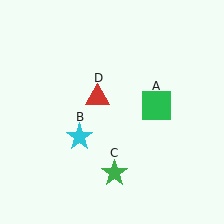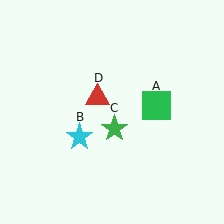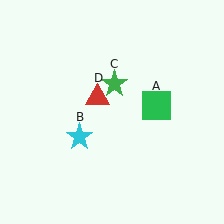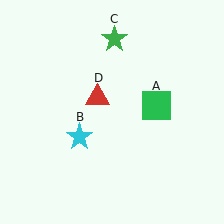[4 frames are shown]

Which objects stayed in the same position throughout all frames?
Green square (object A) and cyan star (object B) and red triangle (object D) remained stationary.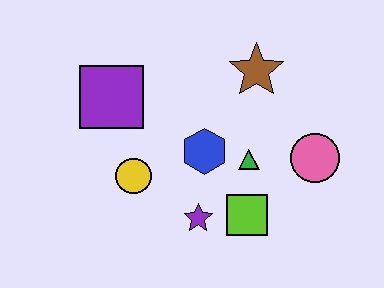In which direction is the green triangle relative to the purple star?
The green triangle is above the purple star.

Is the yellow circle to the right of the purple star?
No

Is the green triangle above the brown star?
No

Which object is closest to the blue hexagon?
The green triangle is closest to the blue hexagon.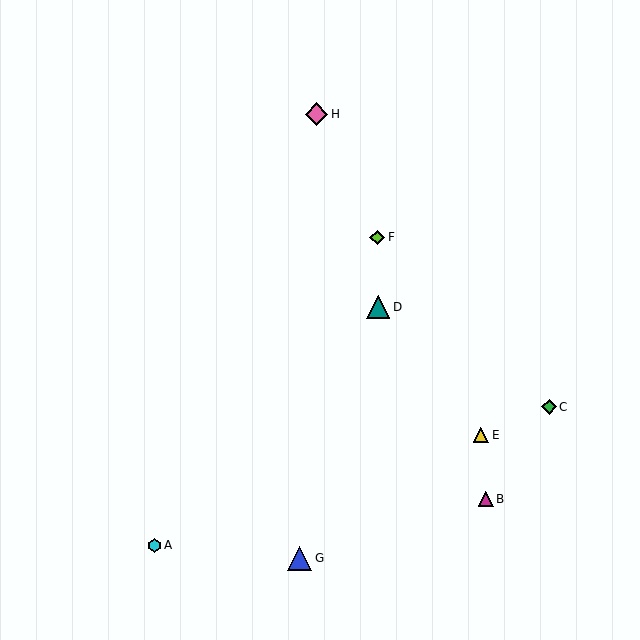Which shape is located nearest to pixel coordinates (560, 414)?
The green diamond (labeled C) at (549, 407) is nearest to that location.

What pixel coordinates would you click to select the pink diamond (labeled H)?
Click at (316, 114) to select the pink diamond H.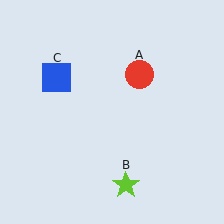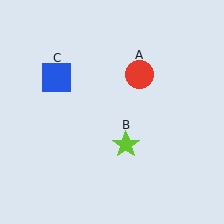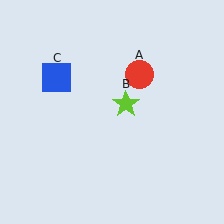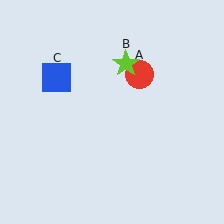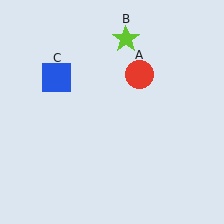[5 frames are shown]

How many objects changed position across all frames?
1 object changed position: lime star (object B).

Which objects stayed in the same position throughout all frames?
Red circle (object A) and blue square (object C) remained stationary.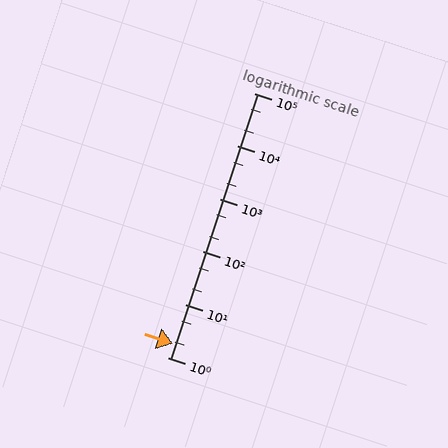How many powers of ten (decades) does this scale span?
The scale spans 5 decades, from 1 to 100000.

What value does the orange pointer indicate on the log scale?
The pointer indicates approximately 1.8.